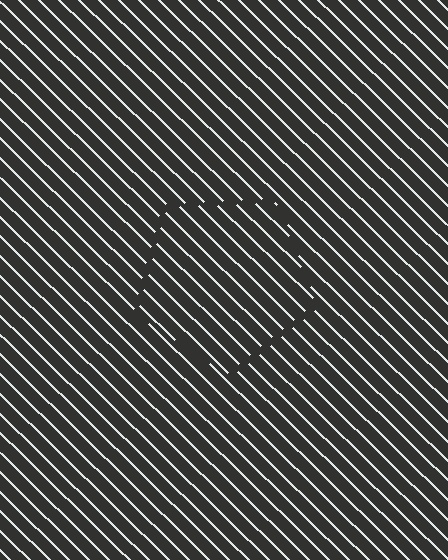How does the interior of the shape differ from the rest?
The interior of the shape contains the same grating, shifted by half a period — the contour is defined by the phase discontinuity where line-ends from the inner and outer gratings abut.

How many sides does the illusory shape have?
5 sides — the line-ends trace a pentagon.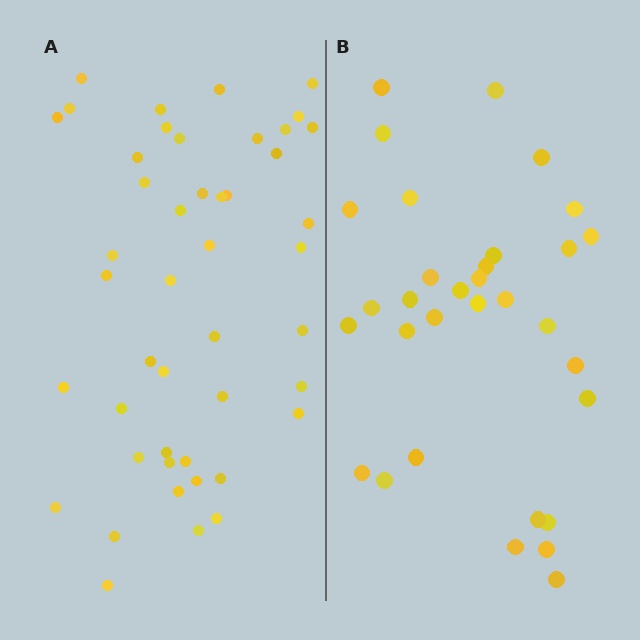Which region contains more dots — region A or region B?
Region A (the left region) has more dots.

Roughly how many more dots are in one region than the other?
Region A has approximately 15 more dots than region B.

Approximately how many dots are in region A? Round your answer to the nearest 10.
About 50 dots. (The exact count is 46, which rounds to 50.)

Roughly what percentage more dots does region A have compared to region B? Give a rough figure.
About 45% more.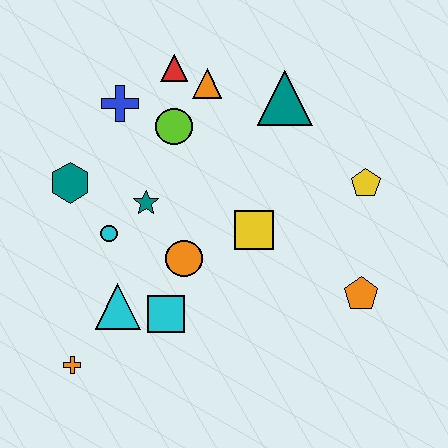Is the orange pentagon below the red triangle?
Yes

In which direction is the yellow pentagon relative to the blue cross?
The yellow pentagon is to the right of the blue cross.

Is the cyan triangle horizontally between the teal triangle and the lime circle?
No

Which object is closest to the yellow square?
The orange circle is closest to the yellow square.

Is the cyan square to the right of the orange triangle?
No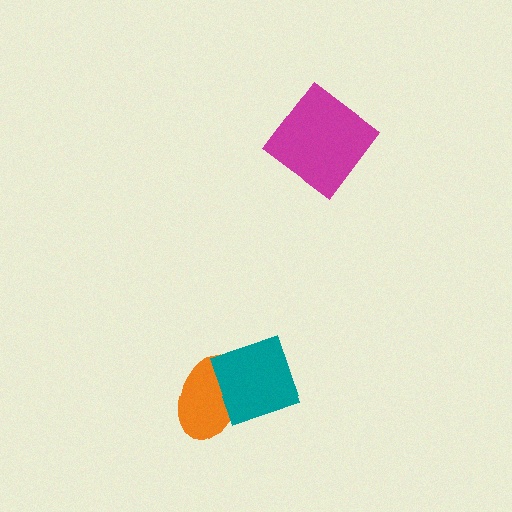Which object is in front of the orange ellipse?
The teal diamond is in front of the orange ellipse.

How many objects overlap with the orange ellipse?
1 object overlaps with the orange ellipse.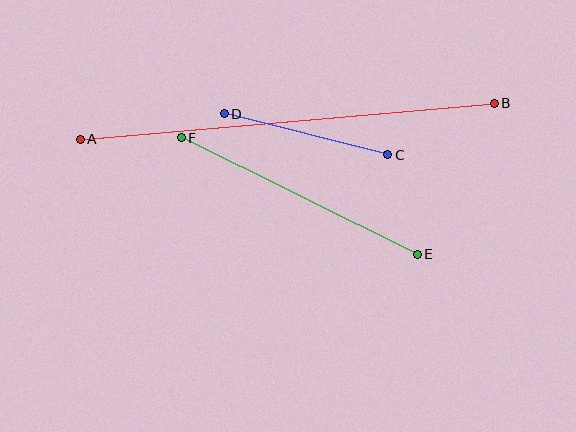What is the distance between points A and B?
The distance is approximately 415 pixels.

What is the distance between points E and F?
The distance is approximately 263 pixels.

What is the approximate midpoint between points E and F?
The midpoint is at approximately (299, 196) pixels.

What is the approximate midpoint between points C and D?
The midpoint is at approximately (306, 134) pixels.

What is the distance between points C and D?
The distance is approximately 168 pixels.